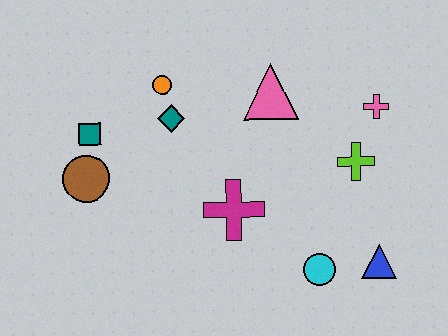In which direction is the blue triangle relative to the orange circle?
The blue triangle is to the right of the orange circle.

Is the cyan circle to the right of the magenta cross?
Yes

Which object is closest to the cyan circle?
The blue triangle is closest to the cyan circle.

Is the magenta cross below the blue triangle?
No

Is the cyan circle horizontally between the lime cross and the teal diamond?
Yes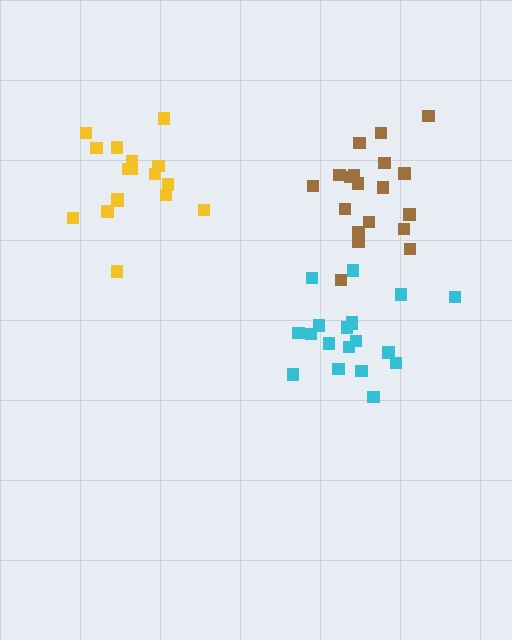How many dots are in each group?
Group 1: 17 dots, Group 2: 19 dots, Group 3: 19 dots (55 total).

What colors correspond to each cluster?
The clusters are colored: yellow, brown, cyan.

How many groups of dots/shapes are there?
There are 3 groups.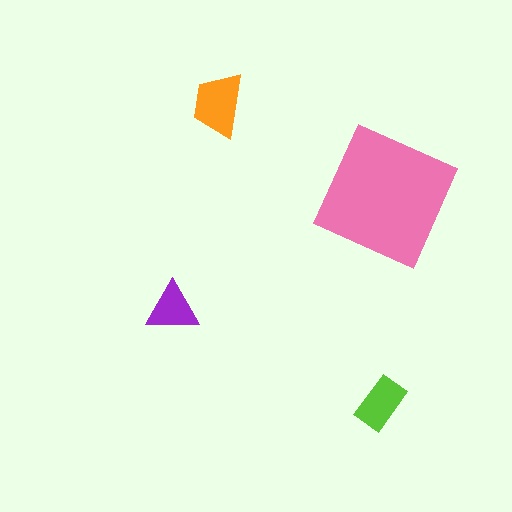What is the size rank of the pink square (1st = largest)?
1st.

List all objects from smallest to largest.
The purple triangle, the lime rectangle, the orange trapezoid, the pink square.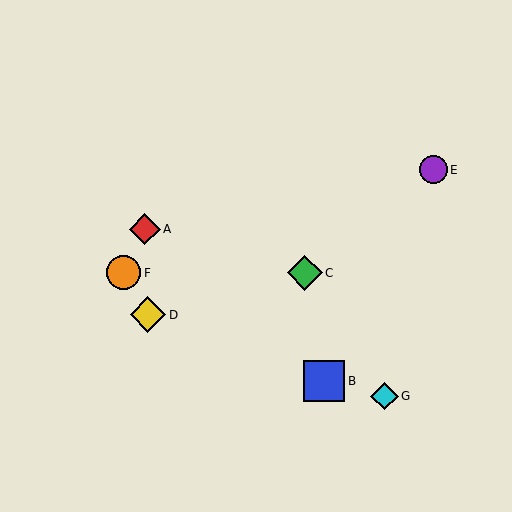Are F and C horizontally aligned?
Yes, both are at y≈273.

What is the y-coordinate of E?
Object E is at y≈170.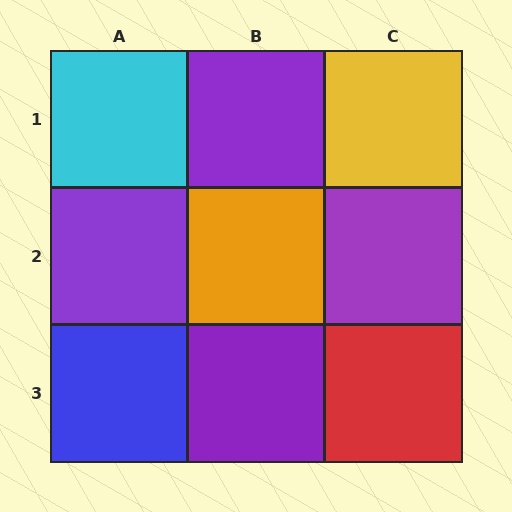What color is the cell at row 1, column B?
Purple.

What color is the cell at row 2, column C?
Purple.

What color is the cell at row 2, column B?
Orange.